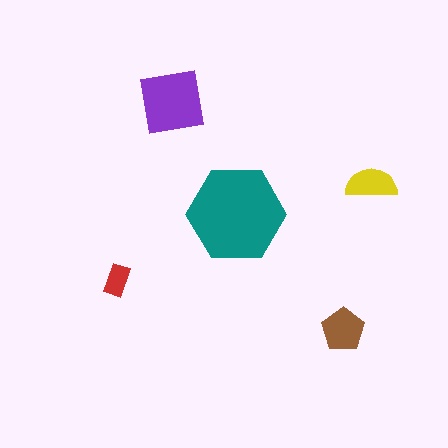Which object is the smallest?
The red rectangle.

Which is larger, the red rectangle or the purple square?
The purple square.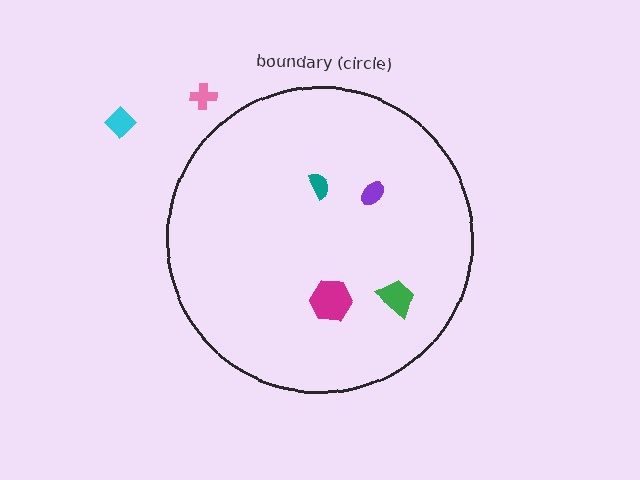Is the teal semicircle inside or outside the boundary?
Inside.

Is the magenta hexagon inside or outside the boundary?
Inside.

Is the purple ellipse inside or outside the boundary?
Inside.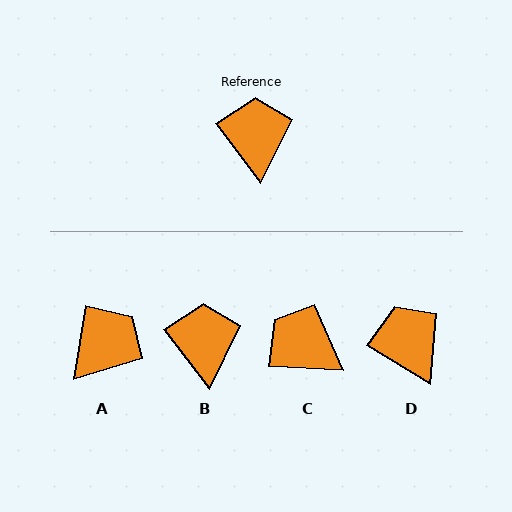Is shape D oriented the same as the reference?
No, it is off by about 21 degrees.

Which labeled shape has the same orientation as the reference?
B.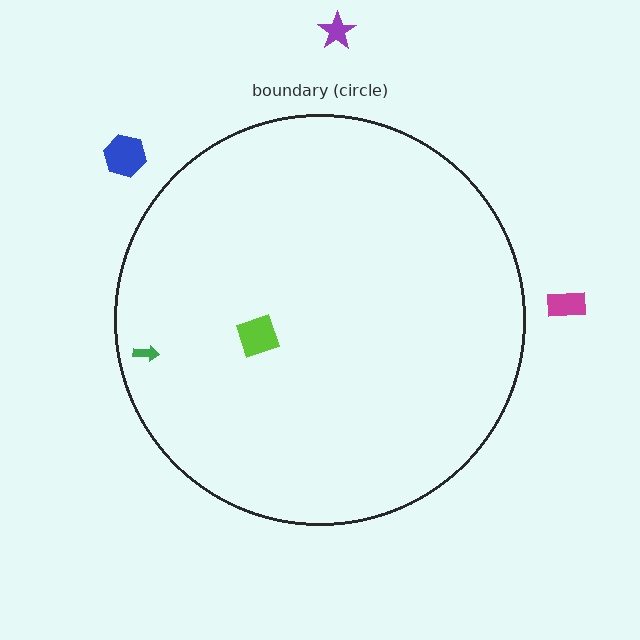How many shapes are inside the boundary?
2 inside, 3 outside.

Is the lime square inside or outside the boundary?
Inside.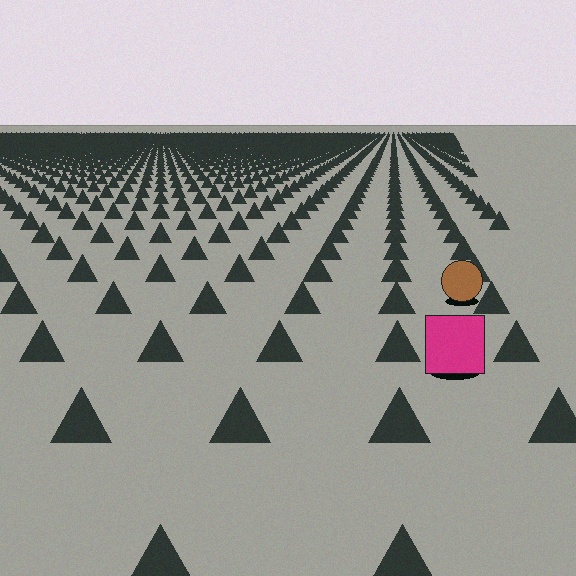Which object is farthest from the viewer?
The brown circle is farthest from the viewer. It appears smaller and the ground texture around it is denser.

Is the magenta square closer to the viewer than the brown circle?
Yes. The magenta square is closer — you can tell from the texture gradient: the ground texture is coarser near it.